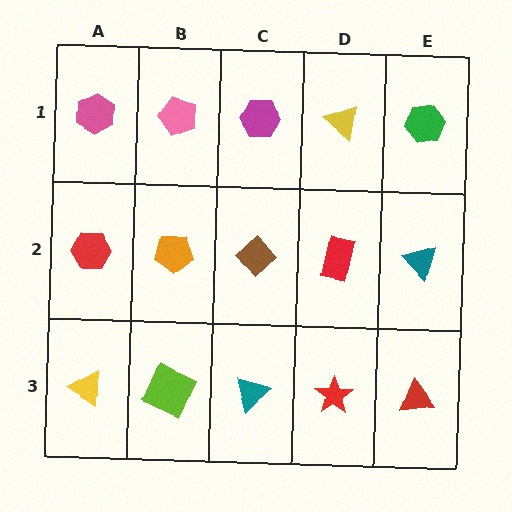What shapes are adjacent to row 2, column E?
A green hexagon (row 1, column E), a red triangle (row 3, column E), a red rectangle (row 2, column D).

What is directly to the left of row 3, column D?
A teal triangle.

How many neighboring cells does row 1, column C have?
3.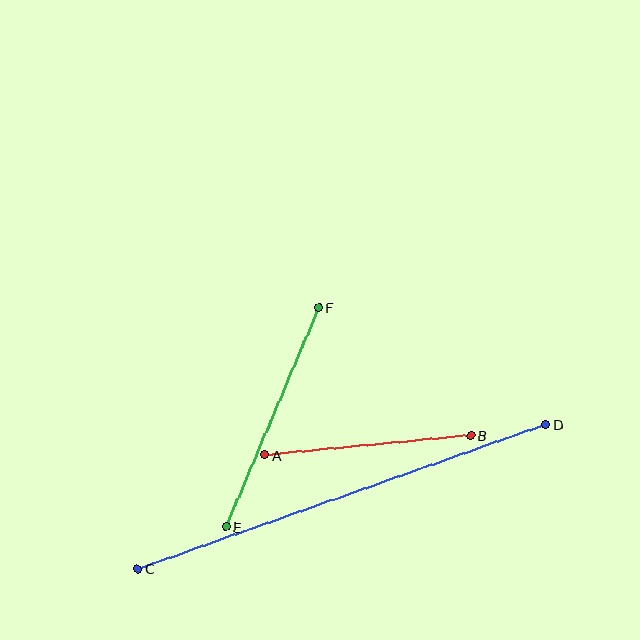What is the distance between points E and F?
The distance is approximately 238 pixels.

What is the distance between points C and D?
The distance is approximately 432 pixels.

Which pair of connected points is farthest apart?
Points C and D are farthest apart.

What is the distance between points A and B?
The distance is approximately 207 pixels.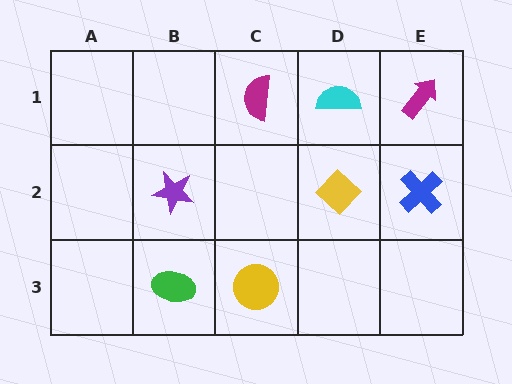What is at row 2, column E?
A blue cross.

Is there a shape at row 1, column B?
No, that cell is empty.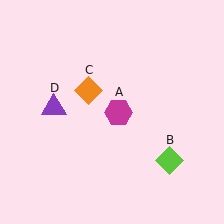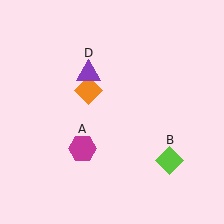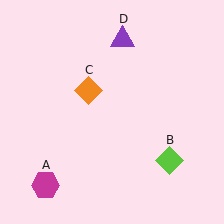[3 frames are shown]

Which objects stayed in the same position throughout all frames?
Lime diamond (object B) and orange diamond (object C) remained stationary.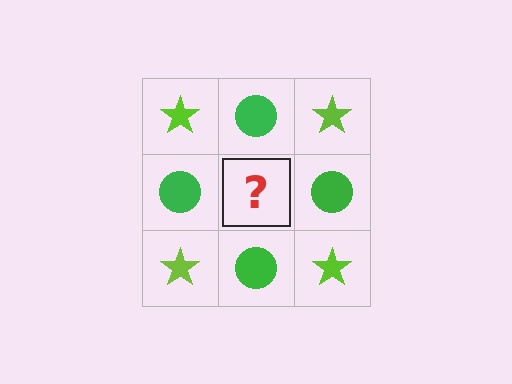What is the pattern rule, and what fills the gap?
The rule is that it alternates lime star and green circle in a checkerboard pattern. The gap should be filled with a lime star.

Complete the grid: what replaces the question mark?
The question mark should be replaced with a lime star.